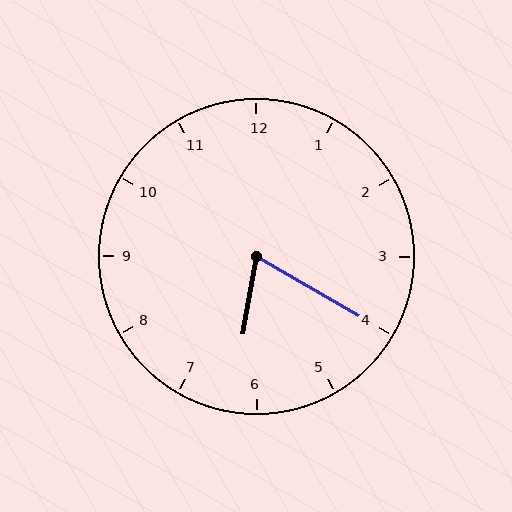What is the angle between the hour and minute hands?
Approximately 70 degrees.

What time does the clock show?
6:20.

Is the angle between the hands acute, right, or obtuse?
It is acute.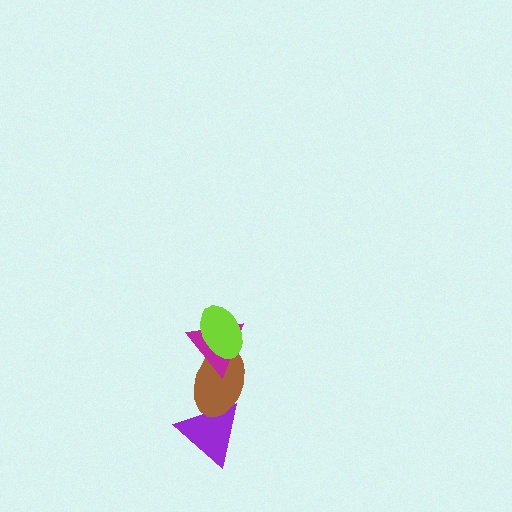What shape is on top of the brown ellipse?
The magenta triangle is on top of the brown ellipse.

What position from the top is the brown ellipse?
The brown ellipse is 3rd from the top.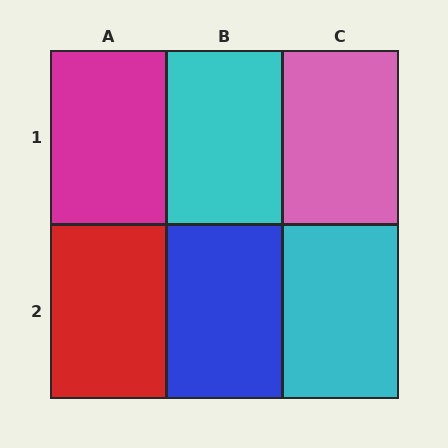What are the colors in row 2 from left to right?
Red, blue, cyan.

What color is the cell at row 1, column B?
Cyan.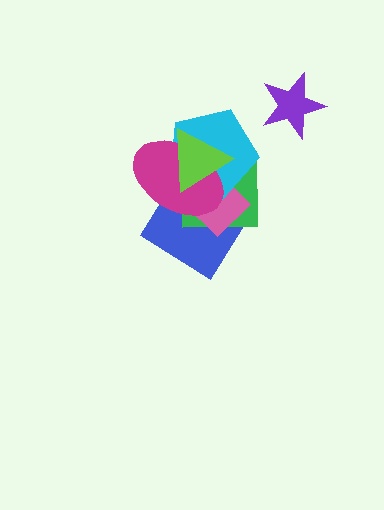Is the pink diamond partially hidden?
Yes, it is partially covered by another shape.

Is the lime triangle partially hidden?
No, no other shape covers it.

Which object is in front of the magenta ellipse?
The lime triangle is in front of the magenta ellipse.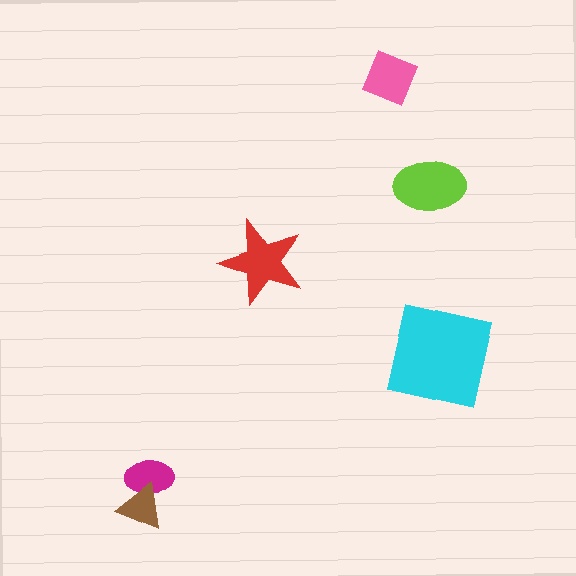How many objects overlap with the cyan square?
0 objects overlap with the cyan square.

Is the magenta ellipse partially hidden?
Yes, it is partially covered by another shape.